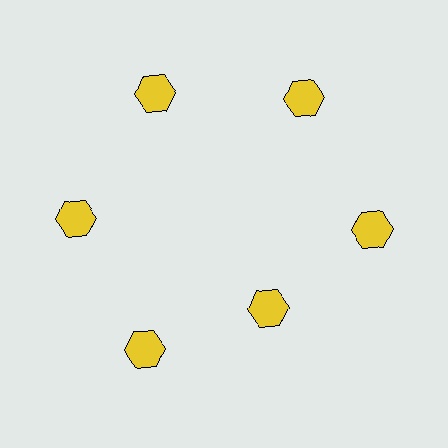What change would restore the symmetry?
The symmetry would be restored by moving it outward, back onto the ring so that all 6 hexagons sit at equal angles and equal distance from the center.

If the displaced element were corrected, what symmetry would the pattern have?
It would have 6-fold rotational symmetry — the pattern would map onto itself every 60 degrees.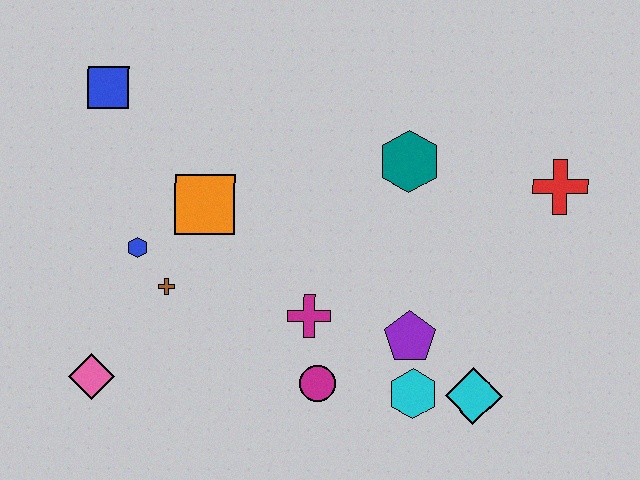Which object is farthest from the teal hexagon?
The pink diamond is farthest from the teal hexagon.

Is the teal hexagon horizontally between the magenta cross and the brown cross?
No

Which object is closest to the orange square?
The blue hexagon is closest to the orange square.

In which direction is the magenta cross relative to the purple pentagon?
The magenta cross is to the left of the purple pentagon.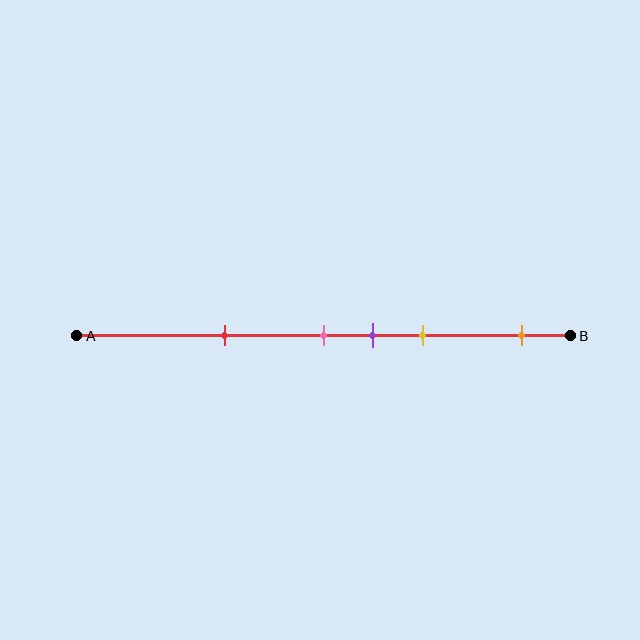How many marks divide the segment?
There are 5 marks dividing the segment.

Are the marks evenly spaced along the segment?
No, the marks are not evenly spaced.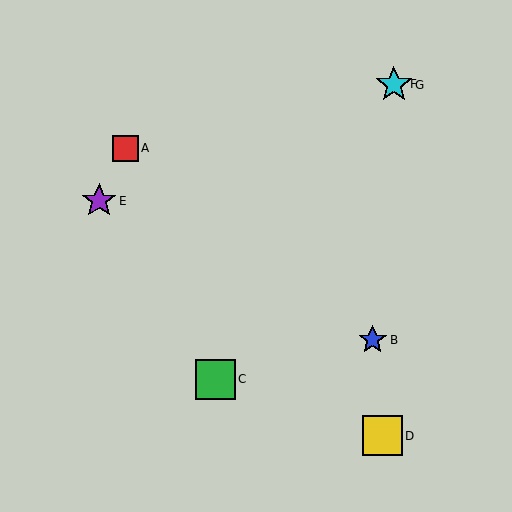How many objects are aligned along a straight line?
3 objects (C, F, G) are aligned along a straight line.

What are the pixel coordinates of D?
Object D is at (382, 436).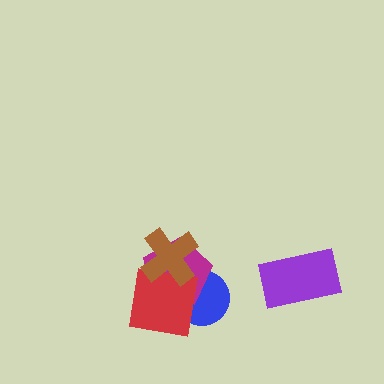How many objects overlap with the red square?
3 objects overlap with the red square.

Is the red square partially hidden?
Yes, it is partially covered by another shape.